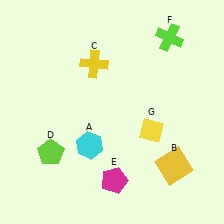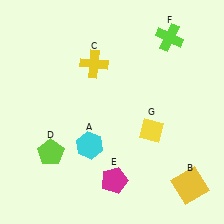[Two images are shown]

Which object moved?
The yellow square (B) moved down.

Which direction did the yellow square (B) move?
The yellow square (B) moved down.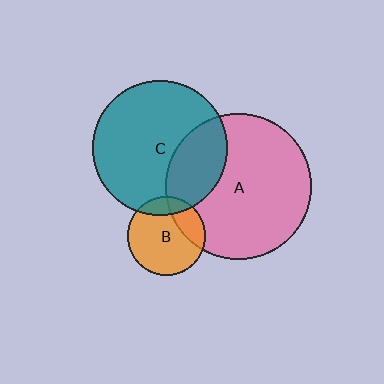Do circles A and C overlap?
Yes.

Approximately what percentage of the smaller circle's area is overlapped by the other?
Approximately 30%.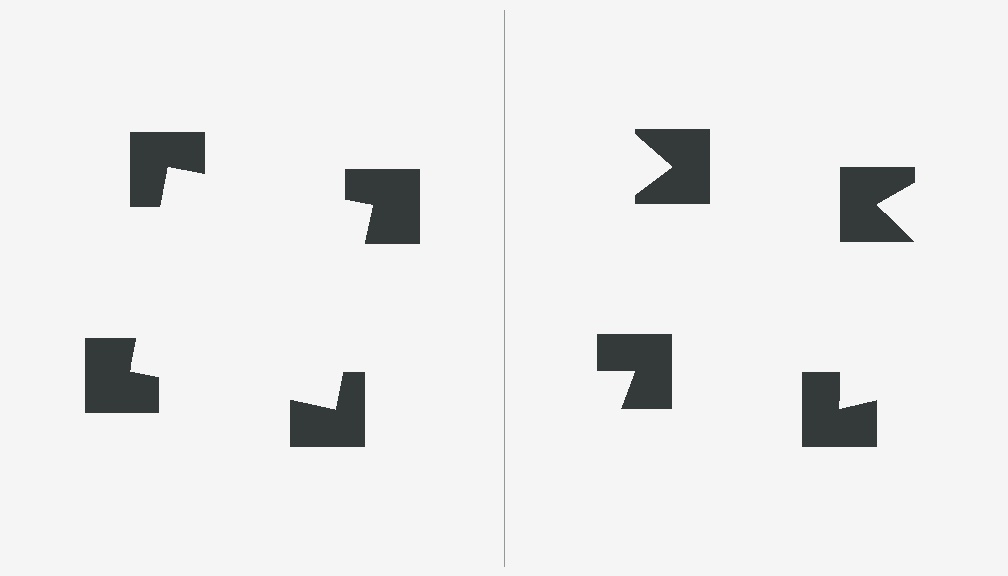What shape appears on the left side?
An illusory square.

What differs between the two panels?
The notched squares are positioned identically on both sides; only the wedge orientations differ. On the left they align to a square; on the right they are misaligned.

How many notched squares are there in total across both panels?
8 — 4 on each side.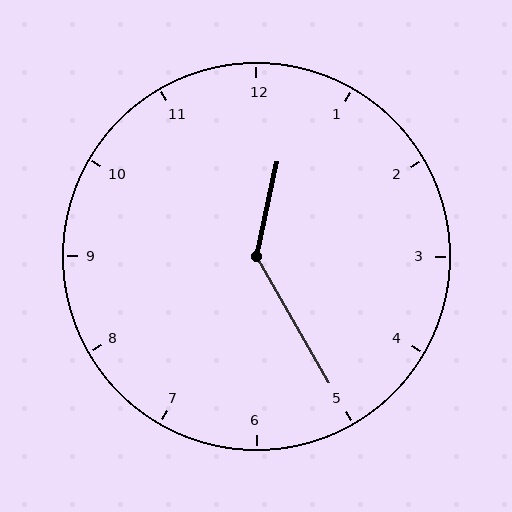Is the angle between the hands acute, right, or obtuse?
It is obtuse.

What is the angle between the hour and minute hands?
Approximately 138 degrees.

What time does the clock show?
12:25.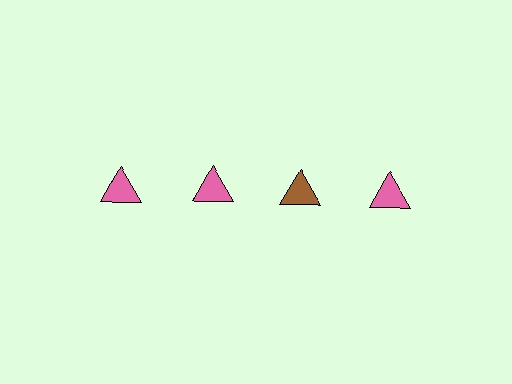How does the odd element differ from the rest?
It has a different color: brown instead of pink.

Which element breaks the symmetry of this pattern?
The brown triangle in the top row, center column breaks the symmetry. All other shapes are pink triangles.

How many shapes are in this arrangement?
There are 4 shapes arranged in a grid pattern.